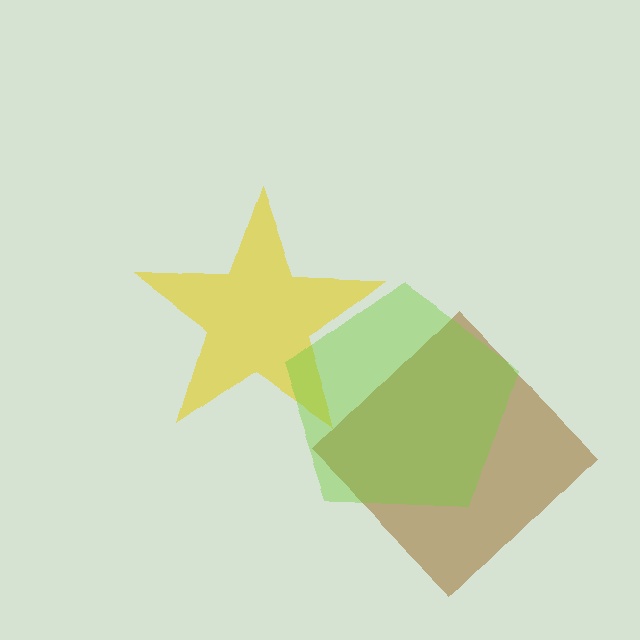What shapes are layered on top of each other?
The layered shapes are: a brown diamond, a yellow star, a lime pentagon.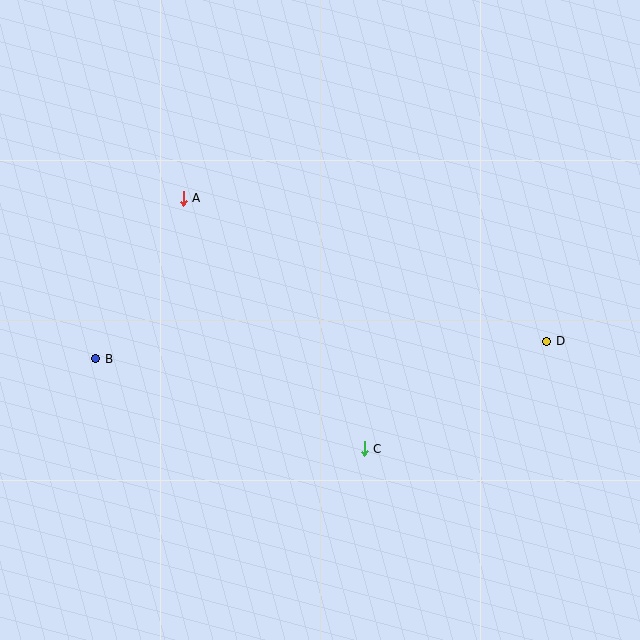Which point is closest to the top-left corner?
Point A is closest to the top-left corner.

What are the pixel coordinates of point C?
Point C is at (364, 449).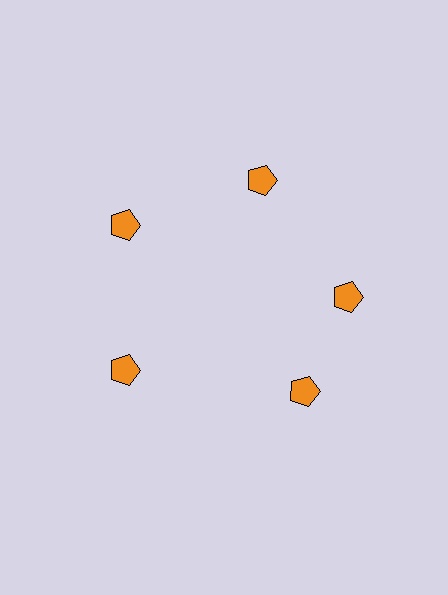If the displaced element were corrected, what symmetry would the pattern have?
It would have 5-fold rotational symmetry — the pattern would map onto itself every 72 degrees.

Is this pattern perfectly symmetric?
No. The 5 orange pentagons are arranged in a ring, but one element near the 5 o'clock position is rotated out of alignment along the ring, breaking the 5-fold rotational symmetry.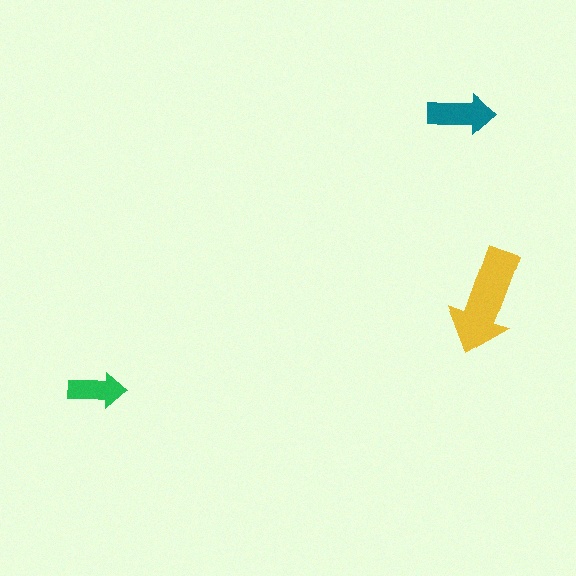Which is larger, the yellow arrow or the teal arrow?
The yellow one.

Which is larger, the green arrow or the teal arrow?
The teal one.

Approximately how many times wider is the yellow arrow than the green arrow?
About 2 times wider.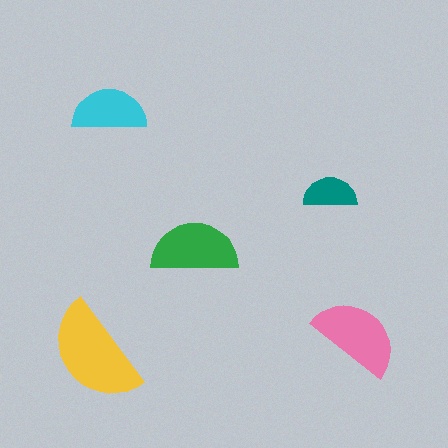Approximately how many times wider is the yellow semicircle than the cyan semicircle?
About 1.5 times wider.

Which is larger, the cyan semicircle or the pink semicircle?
The pink one.